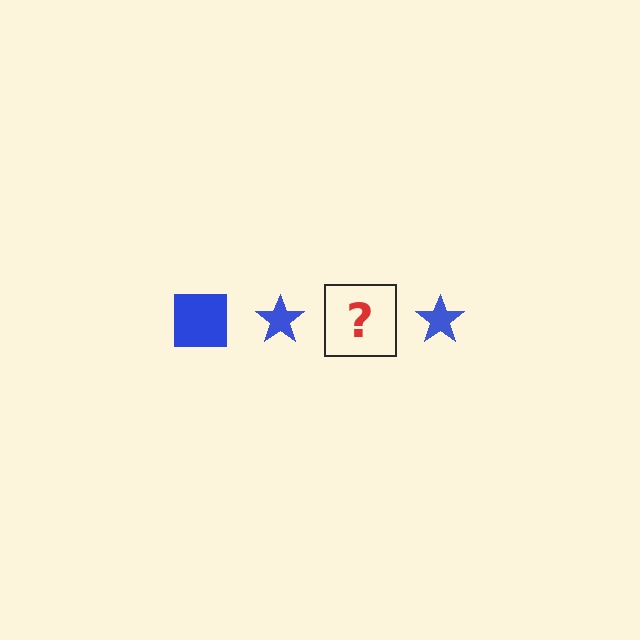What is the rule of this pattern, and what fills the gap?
The rule is that the pattern cycles through square, star shapes in blue. The gap should be filled with a blue square.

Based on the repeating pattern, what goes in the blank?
The blank should be a blue square.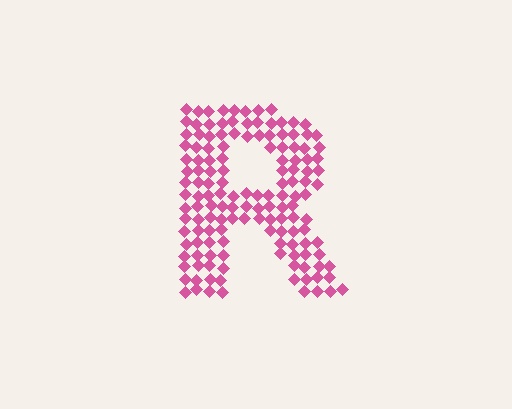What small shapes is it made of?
It is made of small diamonds.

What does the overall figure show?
The overall figure shows the letter R.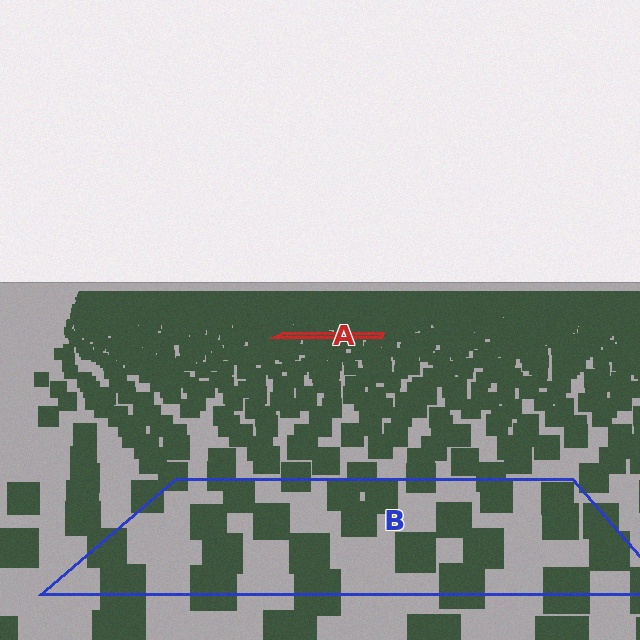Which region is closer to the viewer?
Region B is closer. The texture elements there are larger and more spread out.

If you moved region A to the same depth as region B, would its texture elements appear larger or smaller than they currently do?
They would appear larger. At a closer depth, the same texture elements are projected at a bigger on-screen size.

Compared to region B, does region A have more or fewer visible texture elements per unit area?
Region A has more texture elements per unit area — they are packed more densely because it is farther away.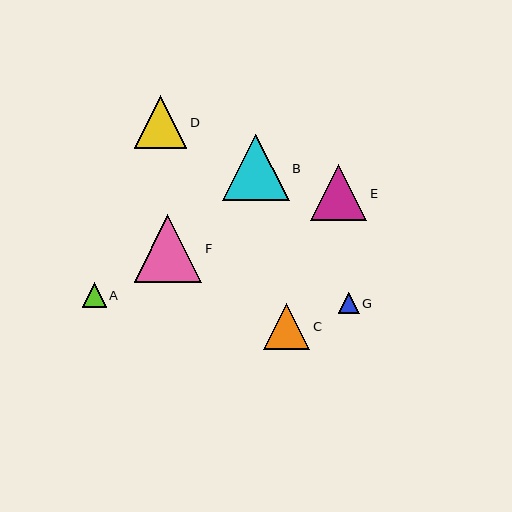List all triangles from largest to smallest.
From largest to smallest: F, B, E, D, C, A, G.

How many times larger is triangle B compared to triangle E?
Triangle B is approximately 1.2 times the size of triangle E.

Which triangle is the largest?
Triangle F is the largest with a size of approximately 68 pixels.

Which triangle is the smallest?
Triangle G is the smallest with a size of approximately 21 pixels.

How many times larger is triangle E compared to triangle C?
Triangle E is approximately 1.2 times the size of triangle C.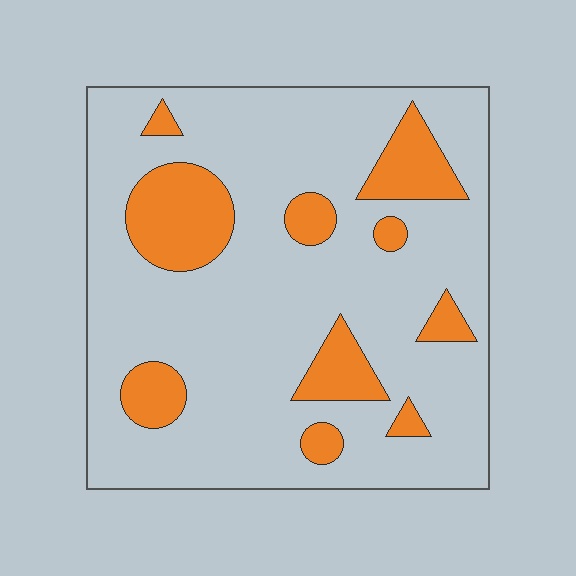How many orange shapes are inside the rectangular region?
10.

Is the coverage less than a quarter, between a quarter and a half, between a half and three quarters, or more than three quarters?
Less than a quarter.